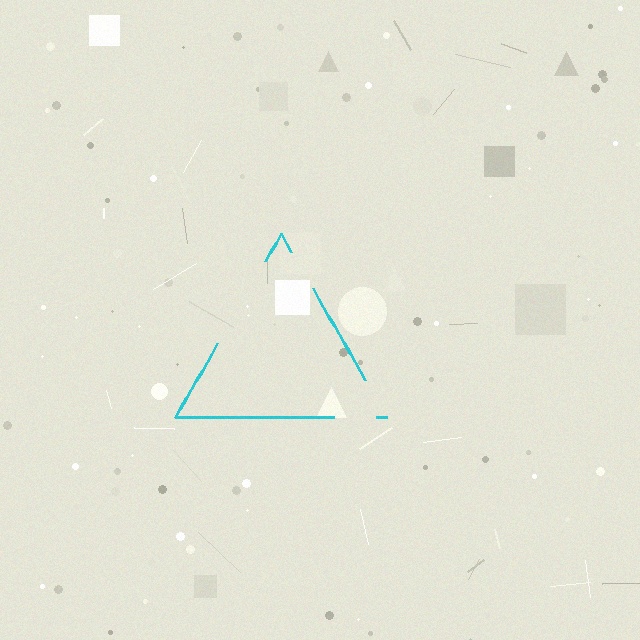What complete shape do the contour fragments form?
The contour fragments form a triangle.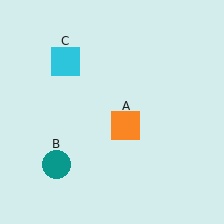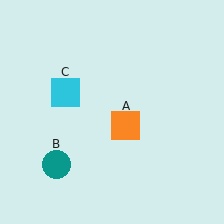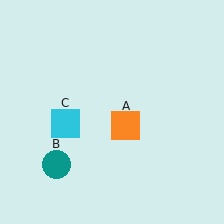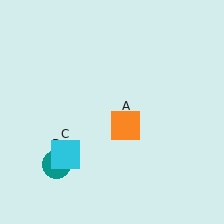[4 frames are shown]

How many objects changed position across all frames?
1 object changed position: cyan square (object C).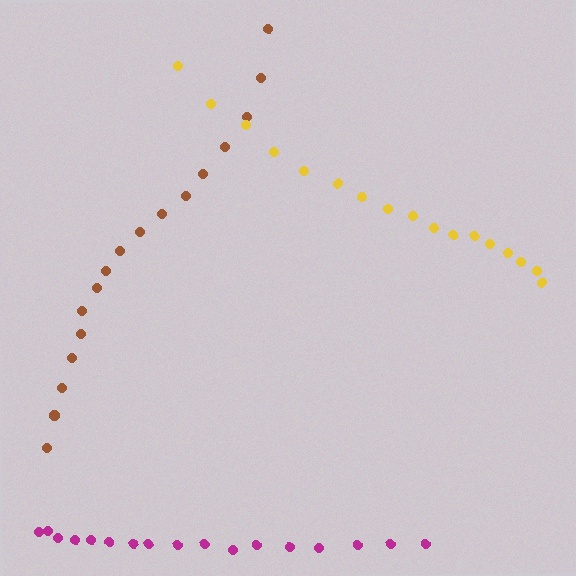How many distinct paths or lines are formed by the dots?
There are 3 distinct paths.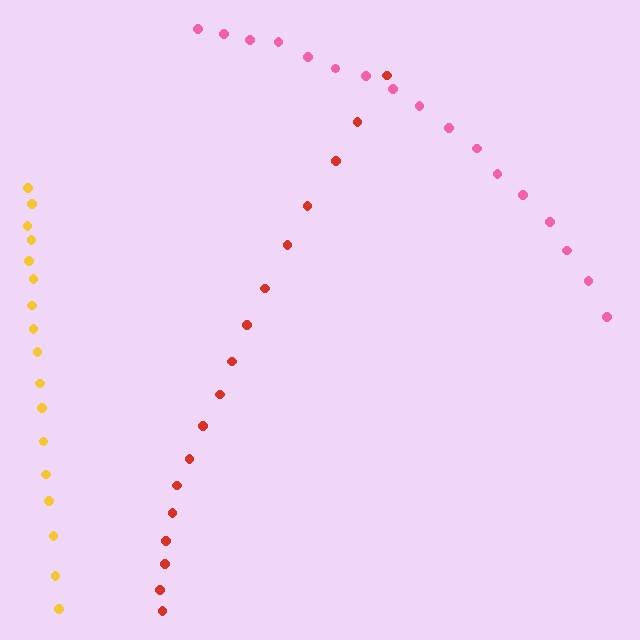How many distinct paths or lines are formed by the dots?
There are 3 distinct paths.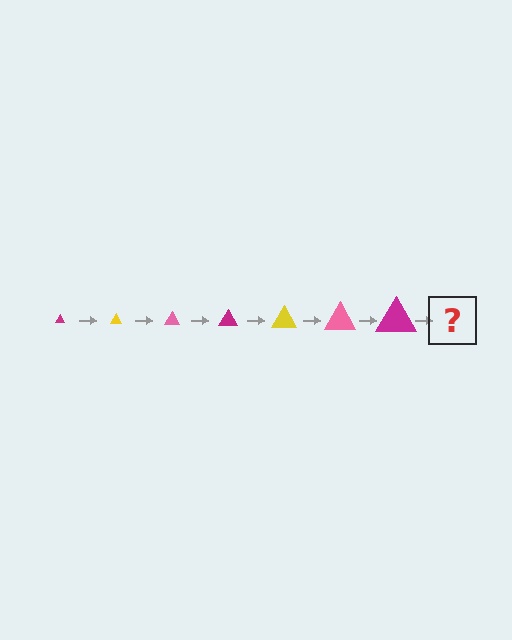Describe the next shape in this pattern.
It should be a yellow triangle, larger than the previous one.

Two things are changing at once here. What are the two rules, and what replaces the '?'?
The two rules are that the triangle grows larger each step and the color cycles through magenta, yellow, and pink. The '?' should be a yellow triangle, larger than the previous one.